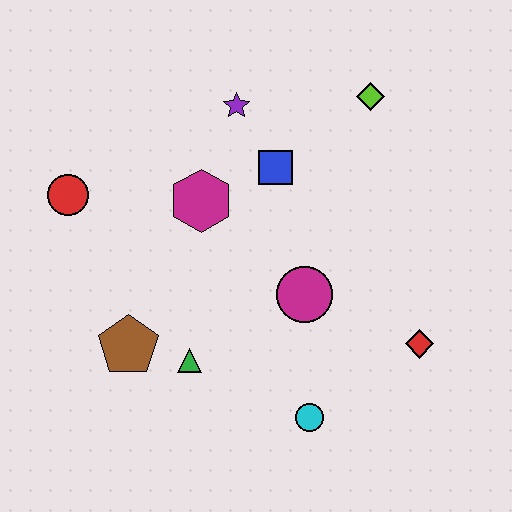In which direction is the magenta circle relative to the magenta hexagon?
The magenta circle is to the right of the magenta hexagon.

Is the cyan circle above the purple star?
No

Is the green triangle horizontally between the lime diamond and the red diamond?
No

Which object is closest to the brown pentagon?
The green triangle is closest to the brown pentagon.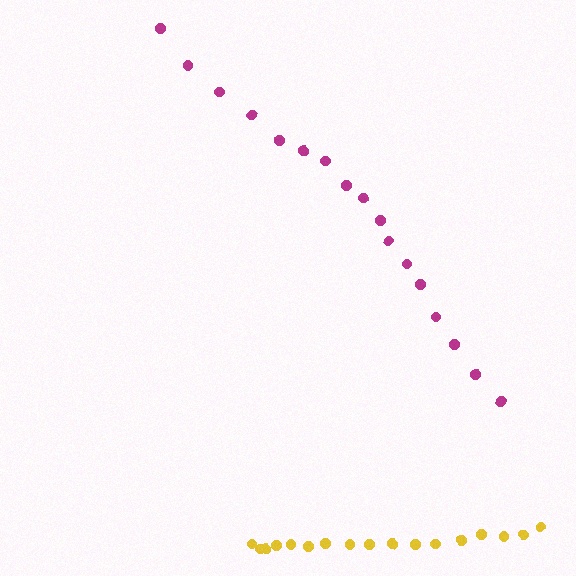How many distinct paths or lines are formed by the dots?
There are 2 distinct paths.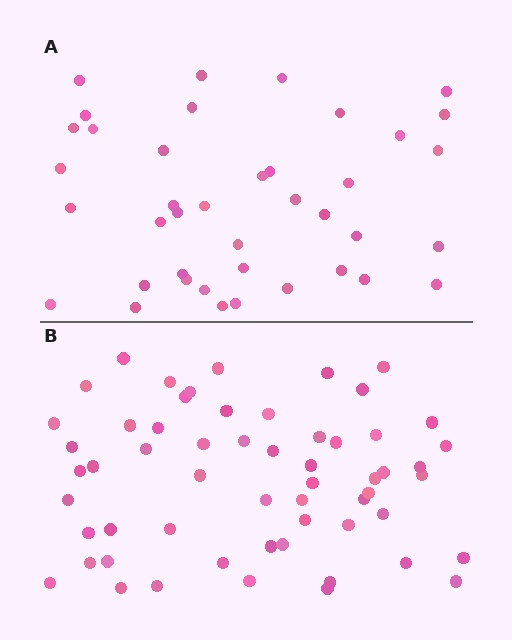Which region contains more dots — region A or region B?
Region B (the bottom region) has more dots.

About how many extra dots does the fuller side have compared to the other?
Region B has approximately 20 more dots than region A.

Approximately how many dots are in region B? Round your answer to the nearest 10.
About 60 dots. (The exact count is 58, which rounds to 60.)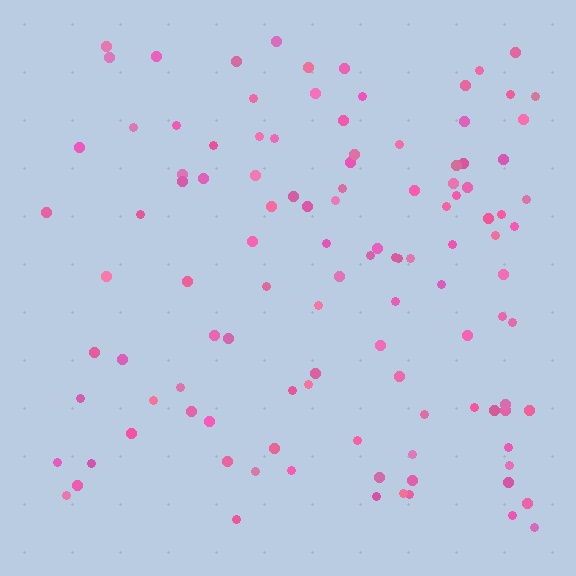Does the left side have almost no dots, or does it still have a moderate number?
Still a moderate number, just noticeably fewer than the right.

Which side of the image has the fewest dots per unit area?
The left.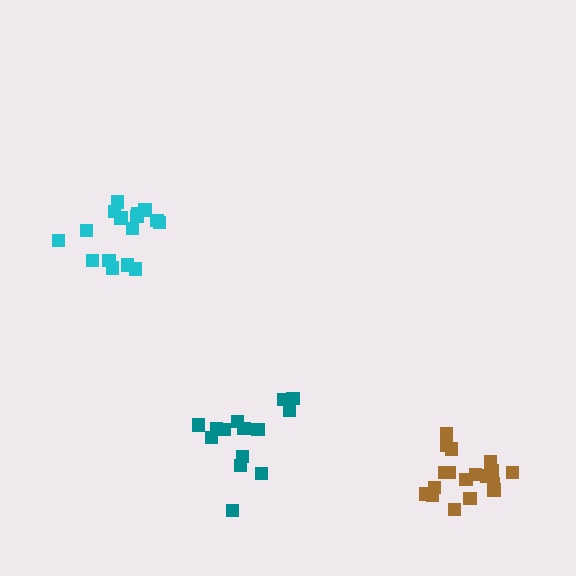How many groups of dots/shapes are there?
There are 3 groups.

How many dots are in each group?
Group 1: 15 dots, Group 2: 18 dots, Group 3: 16 dots (49 total).